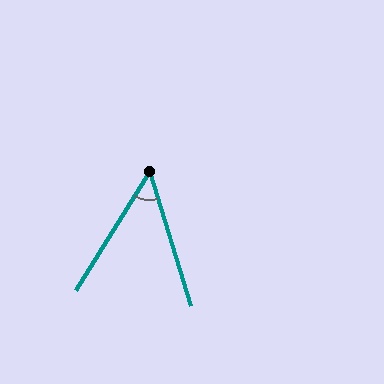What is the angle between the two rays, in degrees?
Approximately 49 degrees.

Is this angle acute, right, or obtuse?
It is acute.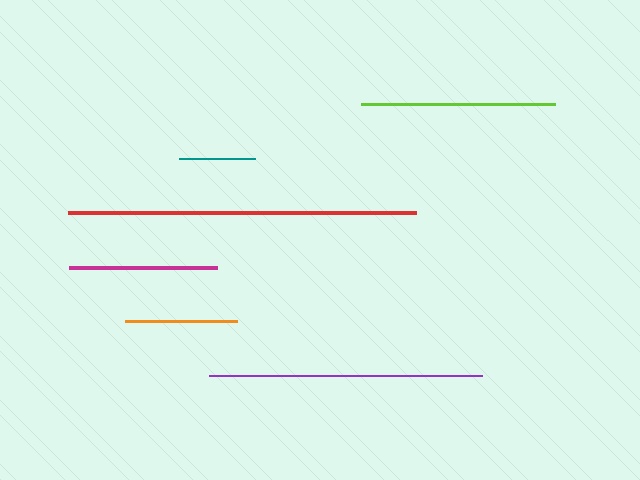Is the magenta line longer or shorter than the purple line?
The purple line is longer than the magenta line.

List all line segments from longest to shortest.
From longest to shortest: red, purple, lime, magenta, orange, teal.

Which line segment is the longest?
The red line is the longest at approximately 348 pixels.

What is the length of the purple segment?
The purple segment is approximately 273 pixels long.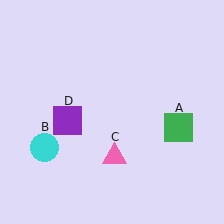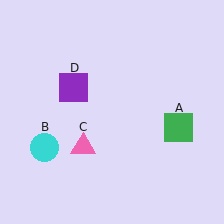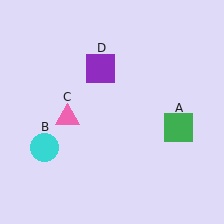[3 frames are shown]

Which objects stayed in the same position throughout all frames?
Green square (object A) and cyan circle (object B) remained stationary.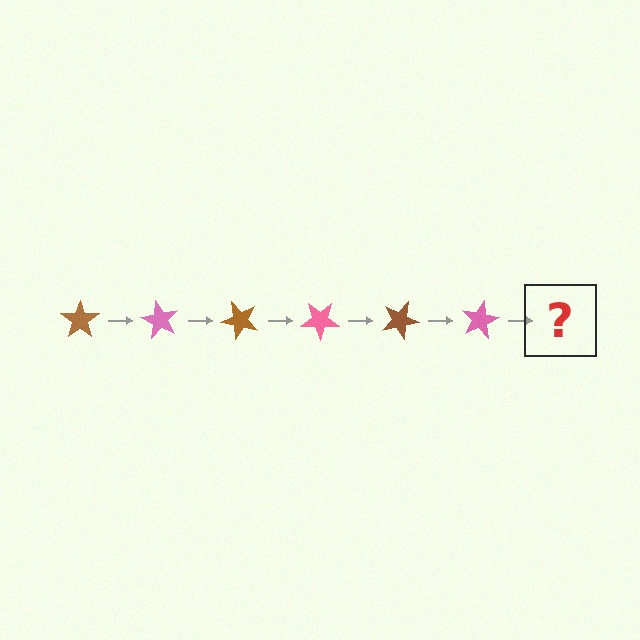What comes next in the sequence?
The next element should be a brown star, rotated 360 degrees from the start.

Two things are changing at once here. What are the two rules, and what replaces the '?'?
The two rules are that it rotates 60 degrees each step and the color cycles through brown and pink. The '?' should be a brown star, rotated 360 degrees from the start.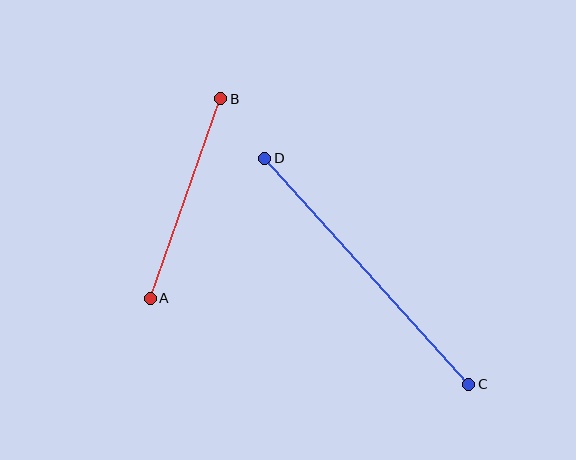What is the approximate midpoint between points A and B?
The midpoint is at approximately (186, 198) pixels.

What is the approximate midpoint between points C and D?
The midpoint is at approximately (367, 271) pixels.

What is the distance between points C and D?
The distance is approximately 304 pixels.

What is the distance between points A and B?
The distance is approximately 212 pixels.